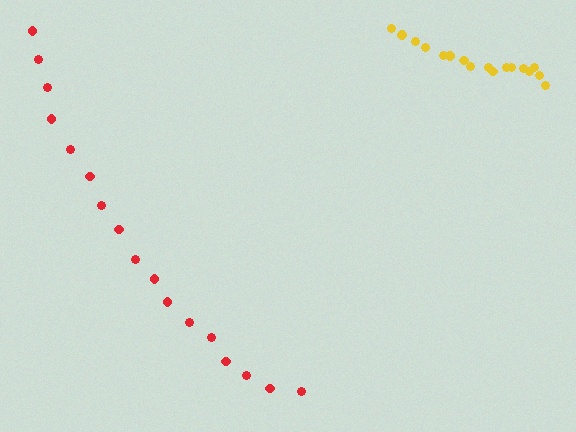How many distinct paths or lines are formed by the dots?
There are 2 distinct paths.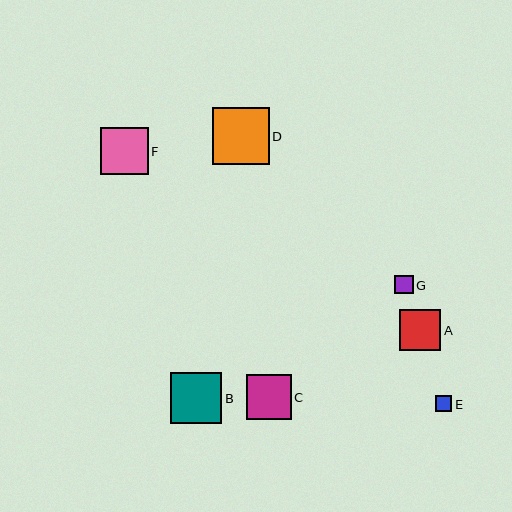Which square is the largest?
Square D is the largest with a size of approximately 57 pixels.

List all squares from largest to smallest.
From largest to smallest: D, B, F, C, A, G, E.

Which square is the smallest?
Square E is the smallest with a size of approximately 17 pixels.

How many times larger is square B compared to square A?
Square B is approximately 1.2 times the size of square A.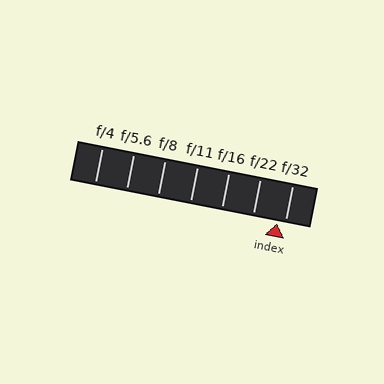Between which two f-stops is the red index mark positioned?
The index mark is between f/22 and f/32.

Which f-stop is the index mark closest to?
The index mark is closest to f/32.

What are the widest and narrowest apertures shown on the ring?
The widest aperture shown is f/4 and the narrowest is f/32.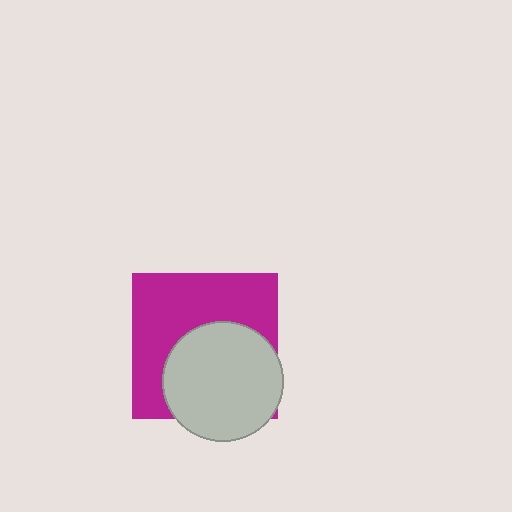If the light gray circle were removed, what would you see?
You would see the complete magenta square.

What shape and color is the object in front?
The object in front is a light gray circle.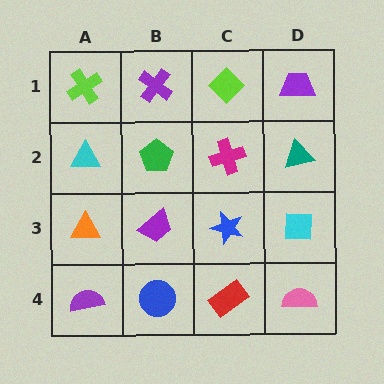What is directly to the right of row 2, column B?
A magenta cross.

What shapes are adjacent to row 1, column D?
A teal triangle (row 2, column D), a lime diamond (row 1, column C).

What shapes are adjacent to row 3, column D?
A teal triangle (row 2, column D), a pink semicircle (row 4, column D), a blue star (row 3, column C).